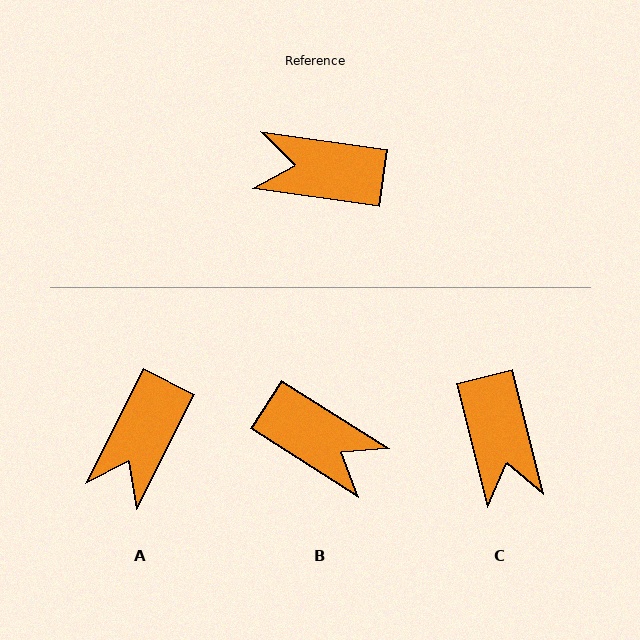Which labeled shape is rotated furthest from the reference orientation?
B, about 156 degrees away.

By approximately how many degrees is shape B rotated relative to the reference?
Approximately 156 degrees counter-clockwise.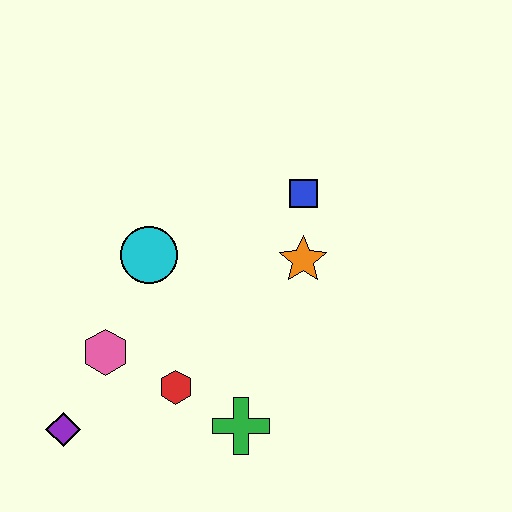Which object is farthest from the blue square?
The purple diamond is farthest from the blue square.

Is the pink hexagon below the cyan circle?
Yes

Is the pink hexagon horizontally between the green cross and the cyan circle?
No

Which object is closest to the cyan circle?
The pink hexagon is closest to the cyan circle.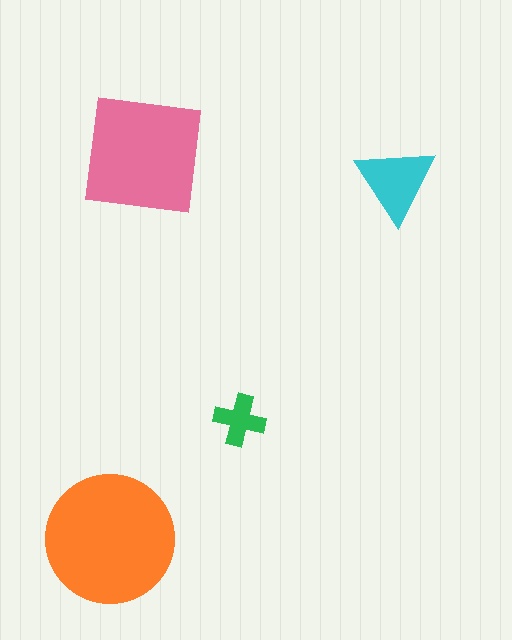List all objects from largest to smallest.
The orange circle, the pink square, the cyan triangle, the green cross.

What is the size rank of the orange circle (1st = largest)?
1st.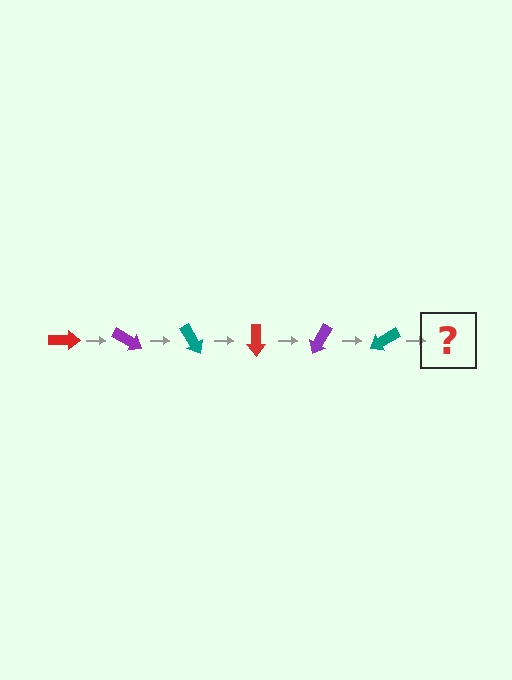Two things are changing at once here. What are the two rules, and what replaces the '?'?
The two rules are that it rotates 30 degrees each step and the color cycles through red, purple, and teal. The '?' should be a red arrow, rotated 180 degrees from the start.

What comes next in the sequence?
The next element should be a red arrow, rotated 180 degrees from the start.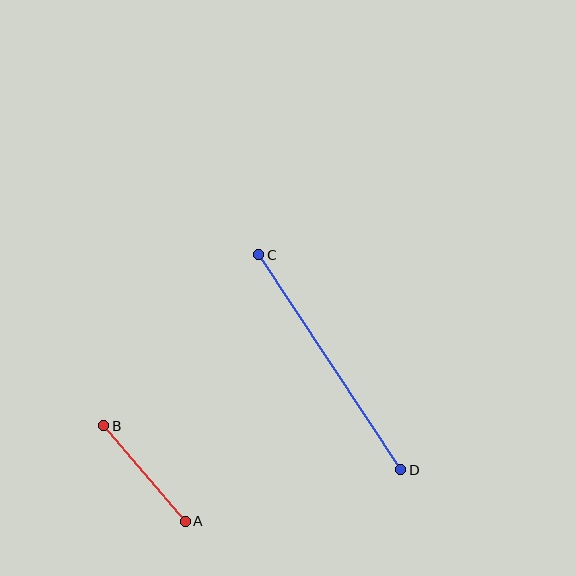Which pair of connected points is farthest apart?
Points C and D are farthest apart.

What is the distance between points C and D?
The distance is approximately 258 pixels.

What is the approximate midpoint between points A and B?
The midpoint is at approximately (145, 474) pixels.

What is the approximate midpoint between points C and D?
The midpoint is at approximately (330, 362) pixels.